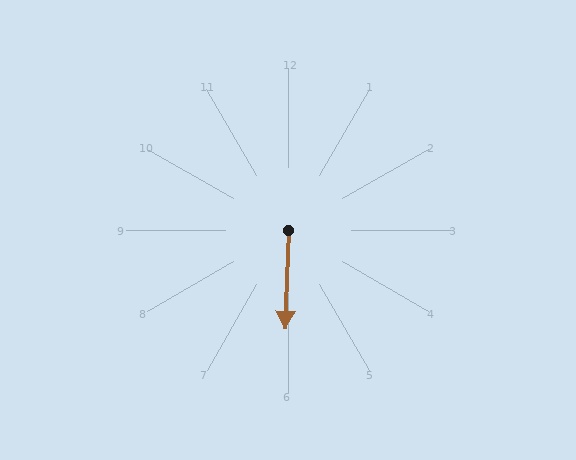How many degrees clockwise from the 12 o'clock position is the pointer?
Approximately 182 degrees.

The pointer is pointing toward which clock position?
Roughly 6 o'clock.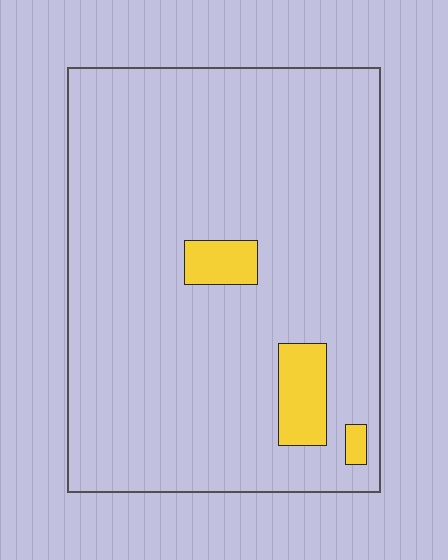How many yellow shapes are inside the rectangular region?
3.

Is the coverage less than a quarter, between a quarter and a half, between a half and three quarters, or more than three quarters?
Less than a quarter.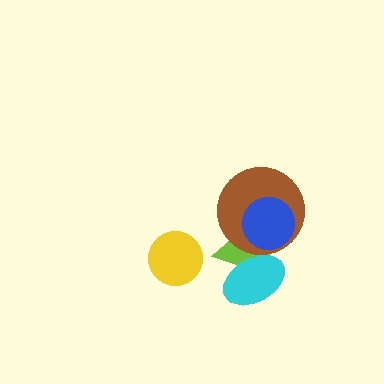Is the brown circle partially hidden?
Yes, it is partially covered by another shape.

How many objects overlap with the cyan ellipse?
1 object overlaps with the cyan ellipse.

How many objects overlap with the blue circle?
2 objects overlap with the blue circle.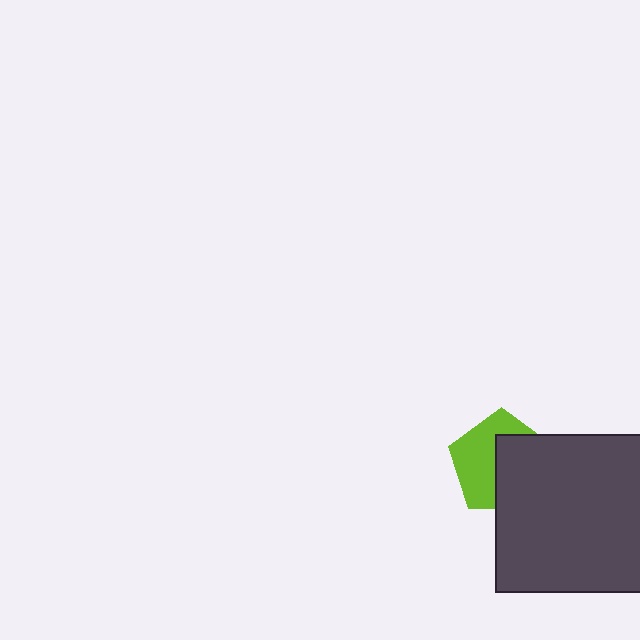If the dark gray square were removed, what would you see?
You would see the complete lime pentagon.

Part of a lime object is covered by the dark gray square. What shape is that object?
It is a pentagon.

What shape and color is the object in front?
The object in front is a dark gray square.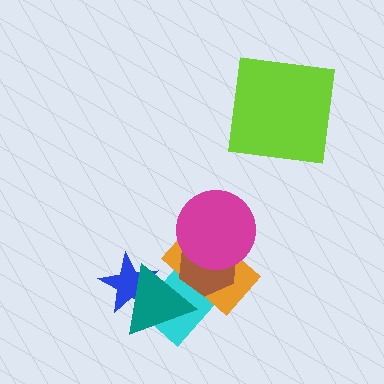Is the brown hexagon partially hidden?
Yes, it is partially covered by another shape.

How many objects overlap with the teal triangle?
4 objects overlap with the teal triangle.